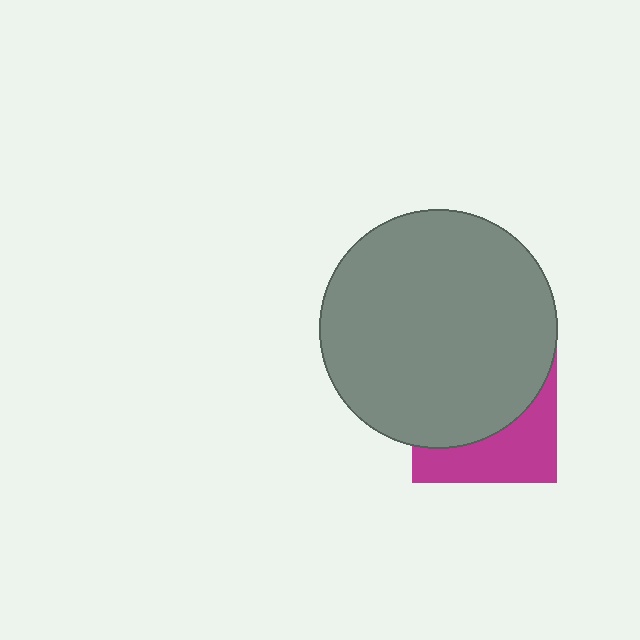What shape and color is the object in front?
The object in front is a gray circle.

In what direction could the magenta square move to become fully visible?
The magenta square could move down. That would shift it out from behind the gray circle entirely.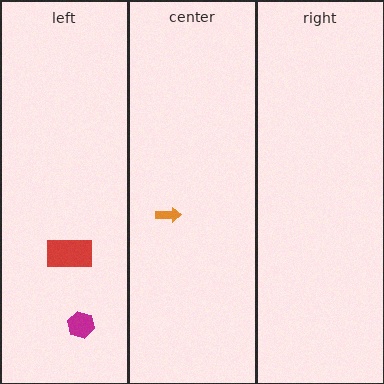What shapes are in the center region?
The orange arrow.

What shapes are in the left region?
The magenta hexagon, the red rectangle.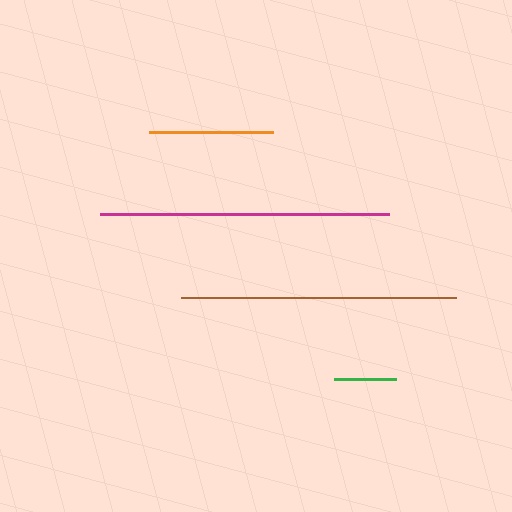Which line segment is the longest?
The magenta line is the longest at approximately 289 pixels.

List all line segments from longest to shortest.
From longest to shortest: magenta, brown, orange, green.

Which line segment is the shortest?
The green line is the shortest at approximately 62 pixels.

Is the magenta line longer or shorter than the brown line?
The magenta line is longer than the brown line.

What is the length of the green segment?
The green segment is approximately 62 pixels long.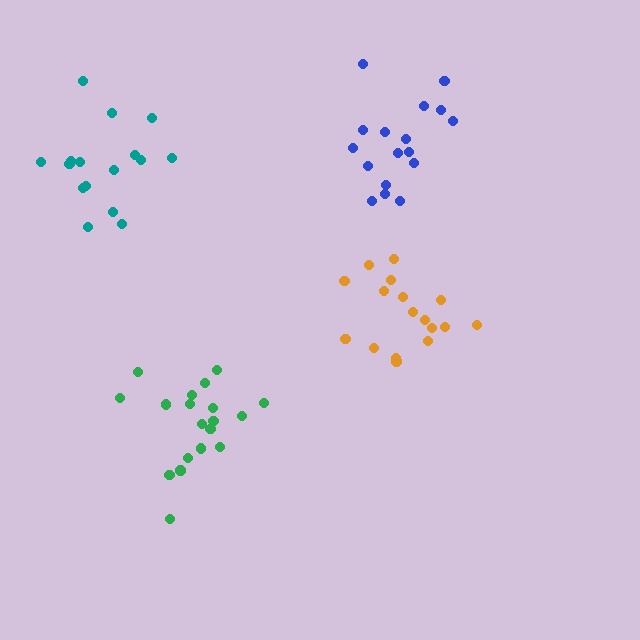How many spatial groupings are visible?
There are 4 spatial groupings.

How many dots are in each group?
Group 1: 19 dots, Group 2: 17 dots, Group 3: 17 dots, Group 4: 16 dots (69 total).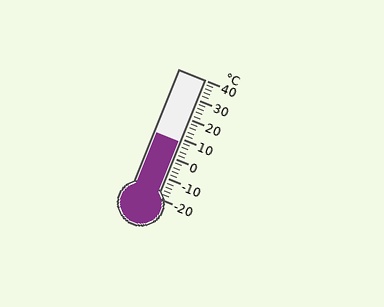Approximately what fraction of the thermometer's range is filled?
The thermometer is filled to approximately 45% of its range.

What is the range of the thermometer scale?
The thermometer scale ranges from -20°C to 40°C.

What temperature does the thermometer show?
The thermometer shows approximately 8°C.